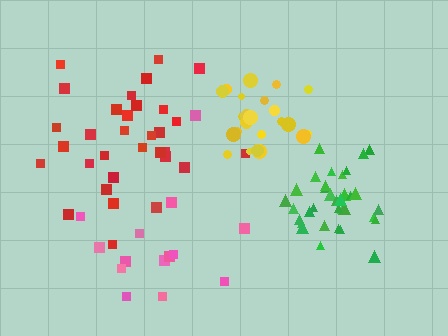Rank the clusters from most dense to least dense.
green, yellow, red, pink.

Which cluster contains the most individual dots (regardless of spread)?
Green (35).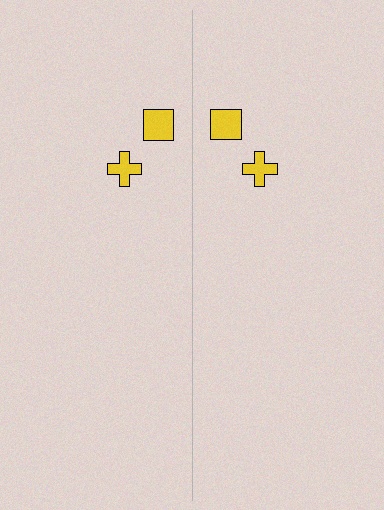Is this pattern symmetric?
Yes, this pattern has bilateral (reflection) symmetry.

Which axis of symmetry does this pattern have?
The pattern has a vertical axis of symmetry running through the center of the image.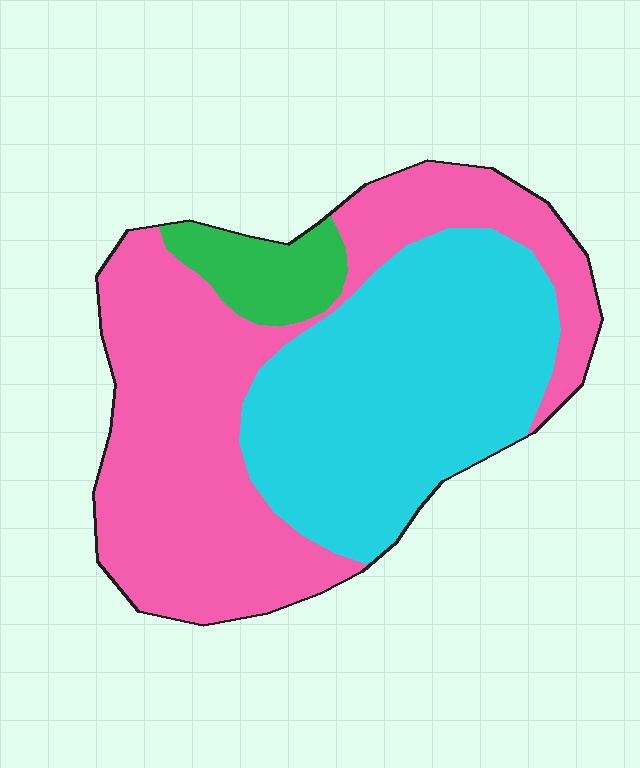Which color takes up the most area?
Pink, at roughly 50%.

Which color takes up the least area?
Green, at roughly 10%.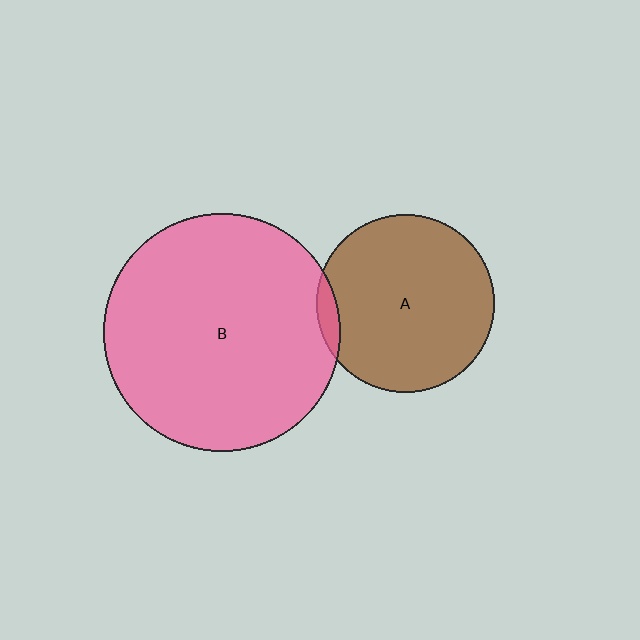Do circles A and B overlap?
Yes.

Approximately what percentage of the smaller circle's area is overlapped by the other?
Approximately 5%.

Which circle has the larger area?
Circle B (pink).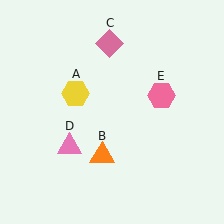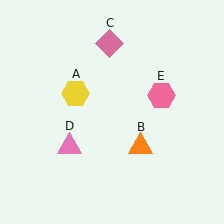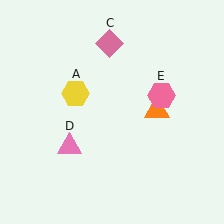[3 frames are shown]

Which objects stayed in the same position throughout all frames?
Yellow hexagon (object A) and pink diamond (object C) and pink triangle (object D) and pink hexagon (object E) remained stationary.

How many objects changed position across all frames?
1 object changed position: orange triangle (object B).